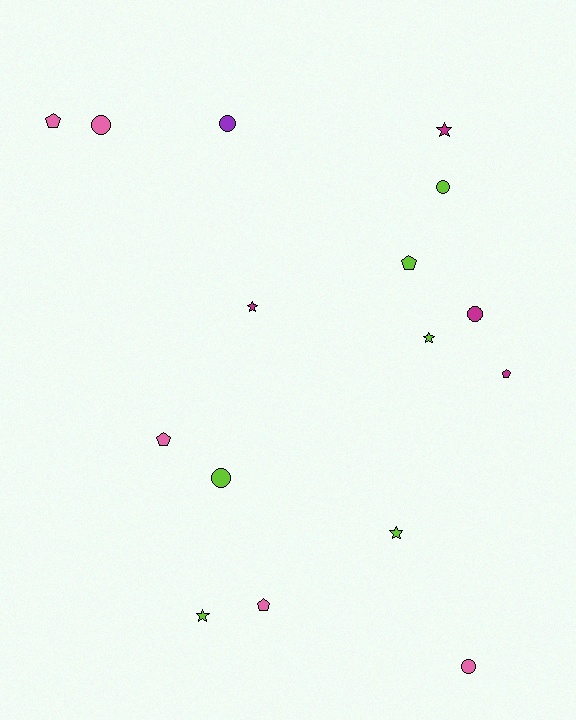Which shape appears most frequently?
Circle, with 6 objects.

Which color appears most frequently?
Lime, with 6 objects.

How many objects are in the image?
There are 16 objects.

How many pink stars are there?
There are no pink stars.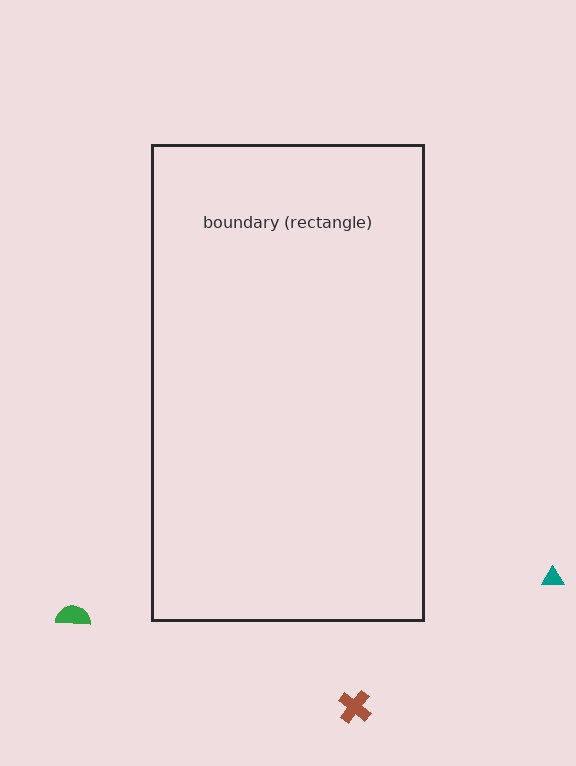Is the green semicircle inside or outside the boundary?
Outside.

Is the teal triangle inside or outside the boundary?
Outside.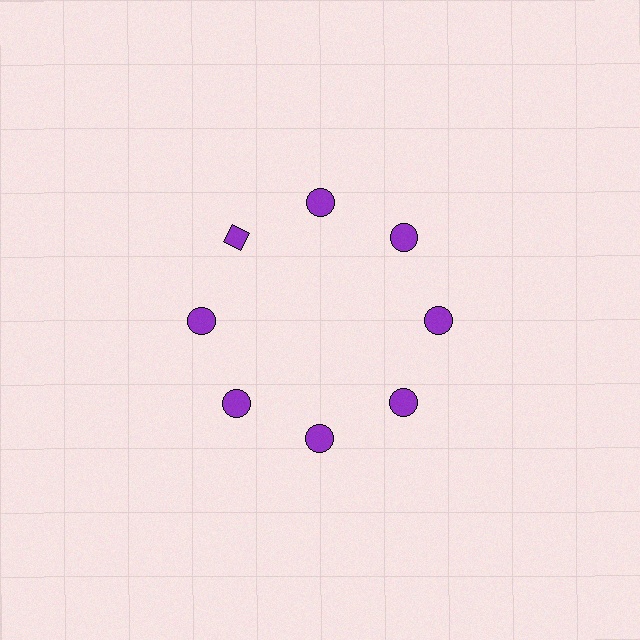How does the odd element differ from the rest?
It has a different shape: diamond instead of circle.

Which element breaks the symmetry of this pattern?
The purple diamond at roughly the 10 o'clock position breaks the symmetry. All other shapes are purple circles.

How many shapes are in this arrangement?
There are 8 shapes arranged in a ring pattern.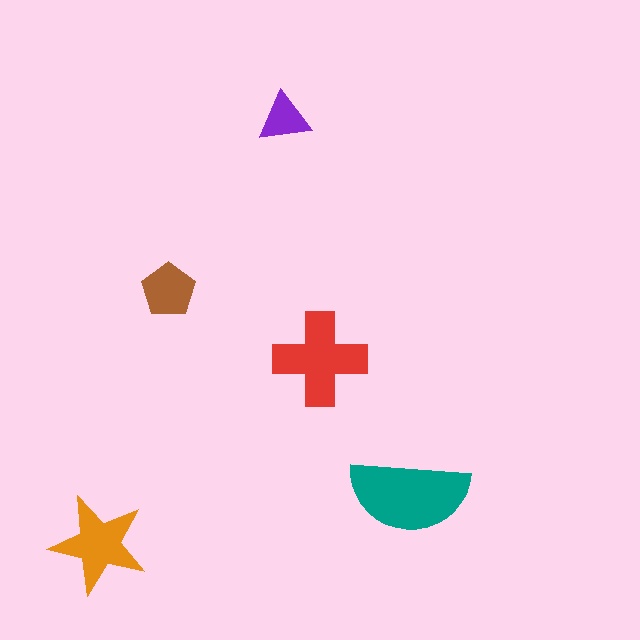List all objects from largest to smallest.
The teal semicircle, the red cross, the orange star, the brown pentagon, the purple triangle.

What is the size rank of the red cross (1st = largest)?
2nd.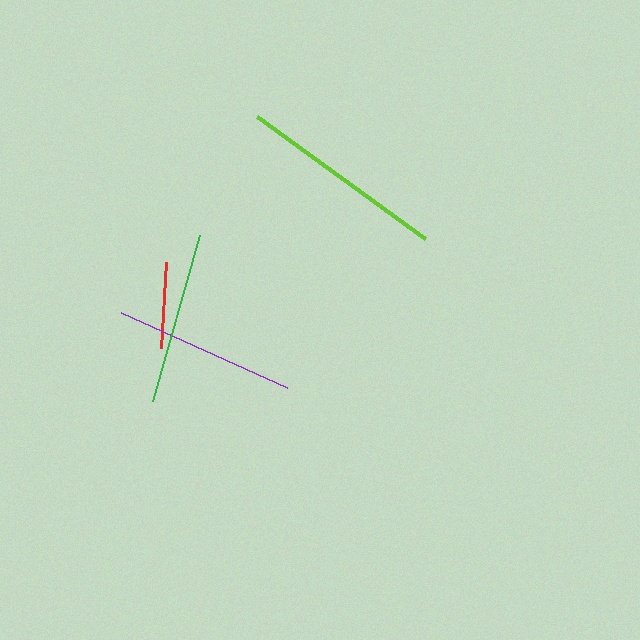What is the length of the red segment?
The red segment is approximately 86 pixels long.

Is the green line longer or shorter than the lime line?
The lime line is longer than the green line.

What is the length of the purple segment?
The purple segment is approximately 182 pixels long.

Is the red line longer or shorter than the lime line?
The lime line is longer than the red line.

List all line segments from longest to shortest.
From longest to shortest: lime, purple, green, red.